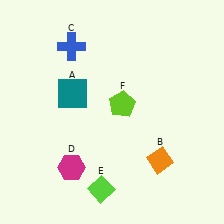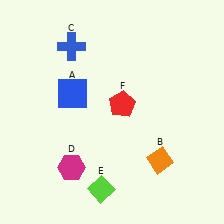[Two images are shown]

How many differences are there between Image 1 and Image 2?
There are 2 differences between the two images.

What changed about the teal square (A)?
In Image 1, A is teal. In Image 2, it changed to blue.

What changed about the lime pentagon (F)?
In Image 1, F is lime. In Image 2, it changed to red.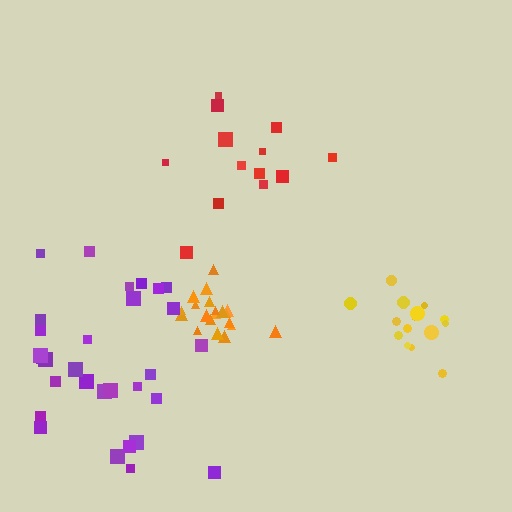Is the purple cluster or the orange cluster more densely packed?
Orange.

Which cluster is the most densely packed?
Orange.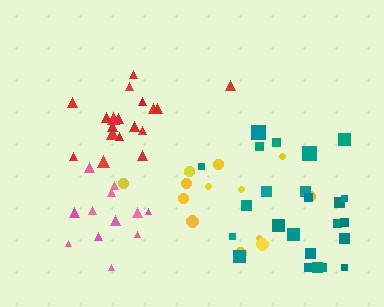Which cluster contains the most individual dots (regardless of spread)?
Teal (24).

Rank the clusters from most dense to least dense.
red, pink, teal, yellow.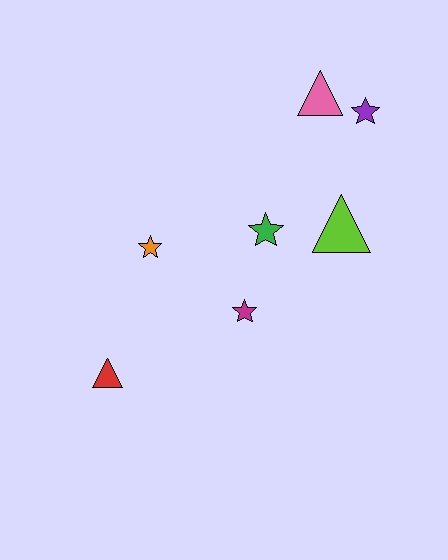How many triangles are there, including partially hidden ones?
There are 3 triangles.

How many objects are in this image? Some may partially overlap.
There are 7 objects.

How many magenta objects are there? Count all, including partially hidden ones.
There is 1 magenta object.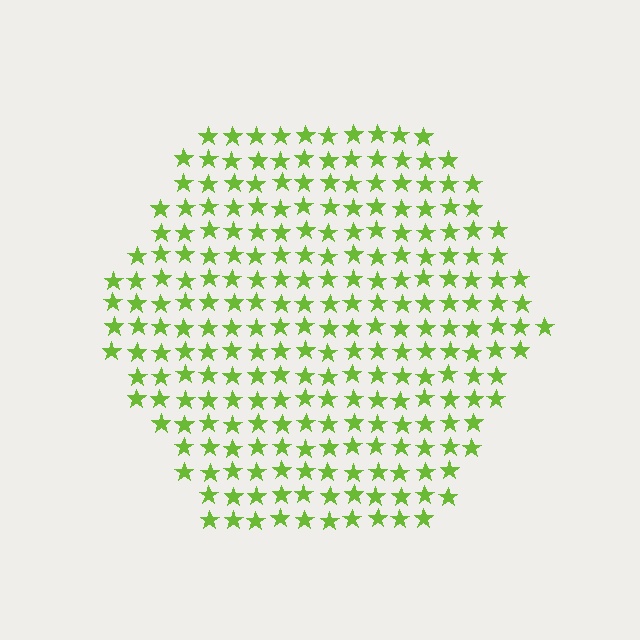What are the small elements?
The small elements are stars.